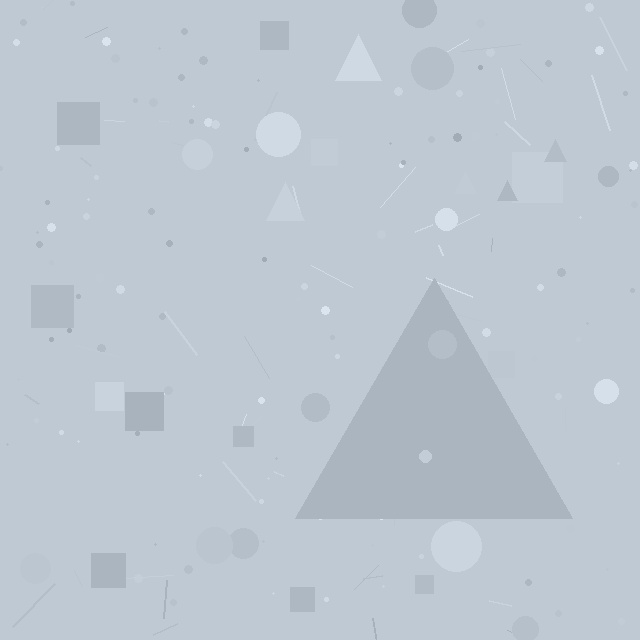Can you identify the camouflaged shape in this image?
The camouflaged shape is a triangle.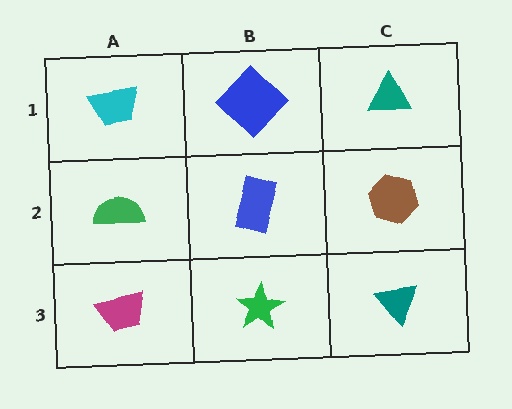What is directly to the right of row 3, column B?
A teal triangle.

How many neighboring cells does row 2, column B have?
4.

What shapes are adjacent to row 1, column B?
A blue rectangle (row 2, column B), a cyan trapezoid (row 1, column A), a teal triangle (row 1, column C).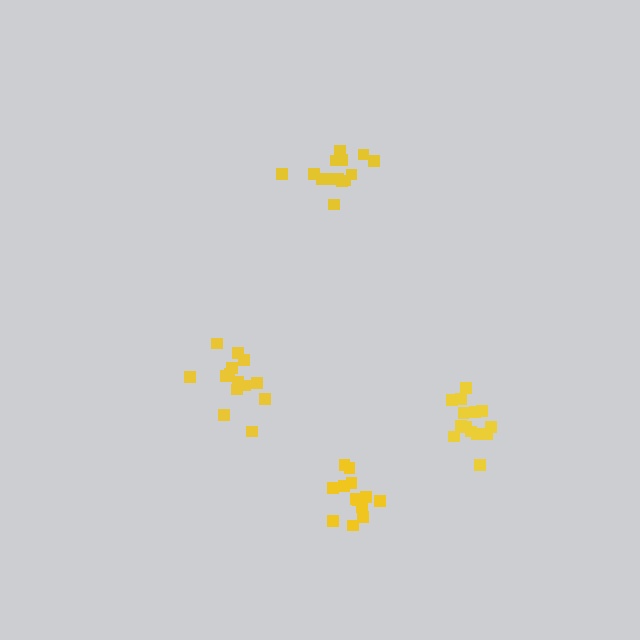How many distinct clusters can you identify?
There are 4 distinct clusters.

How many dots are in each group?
Group 1: 13 dots, Group 2: 14 dots, Group 3: 14 dots, Group 4: 14 dots (55 total).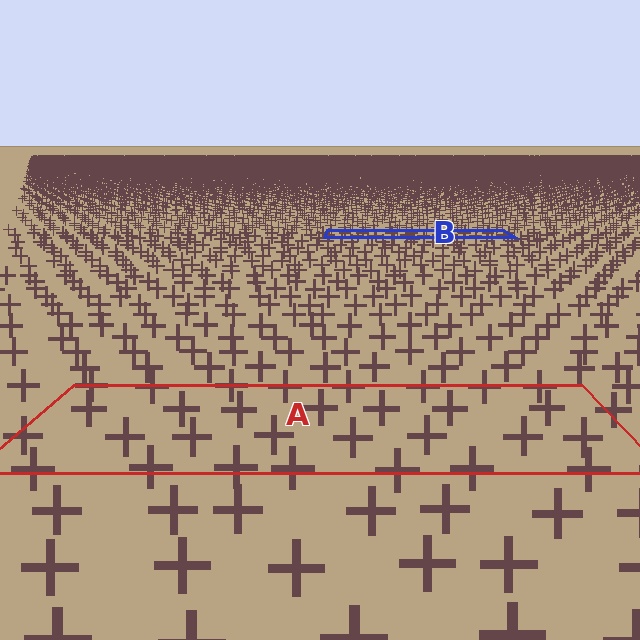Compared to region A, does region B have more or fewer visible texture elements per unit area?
Region B has more texture elements per unit area — they are packed more densely because it is farther away.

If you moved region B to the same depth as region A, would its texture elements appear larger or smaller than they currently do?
They would appear larger. At a closer depth, the same texture elements are projected at a bigger on-screen size.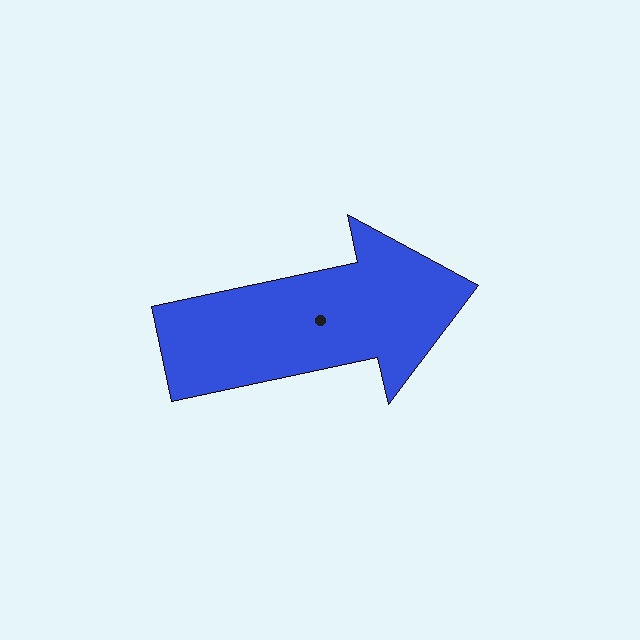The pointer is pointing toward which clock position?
Roughly 3 o'clock.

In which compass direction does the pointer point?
East.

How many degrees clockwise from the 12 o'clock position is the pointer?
Approximately 78 degrees.